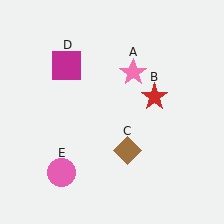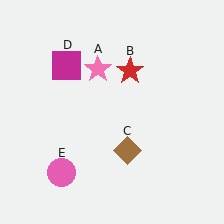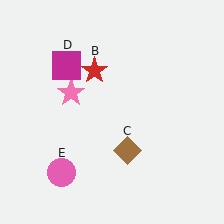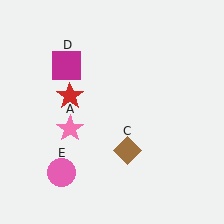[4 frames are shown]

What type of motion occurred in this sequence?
The pink star (object A), red star (object B) rotated counterclockwise around the center of the scene.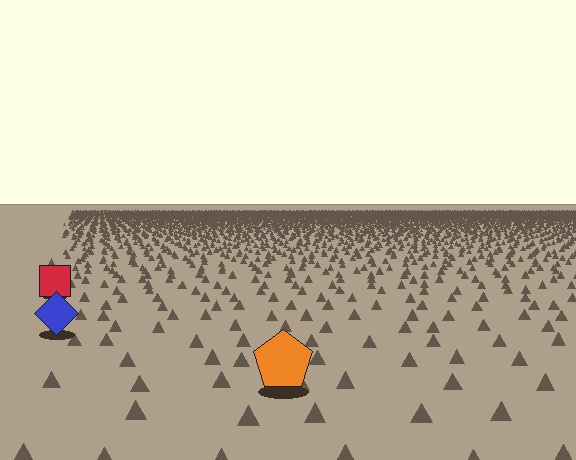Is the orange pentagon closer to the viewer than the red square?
Yes. The orange pentagon is closer — you can tell from the texture gradient: the ground texture is coarser near it.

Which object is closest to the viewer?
The orange pentagon is closest. The texture marks near it are larger and more spread out.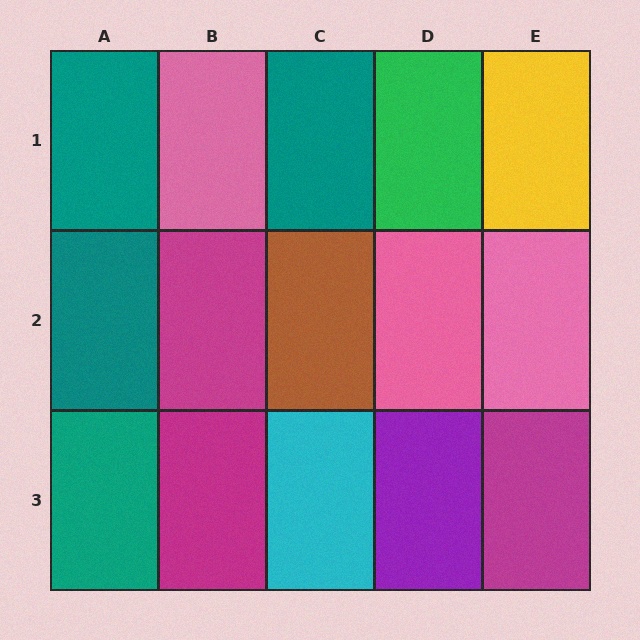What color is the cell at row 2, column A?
Teal.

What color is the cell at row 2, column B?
Magenta.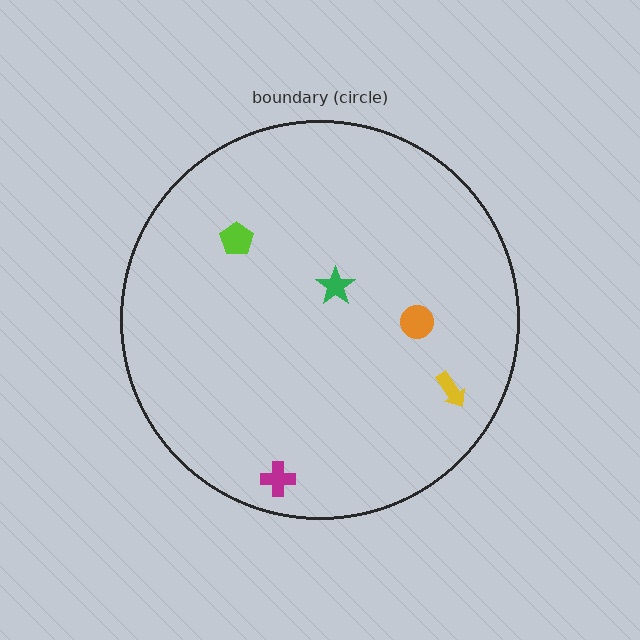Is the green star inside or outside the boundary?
Inside.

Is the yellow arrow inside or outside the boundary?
Inside.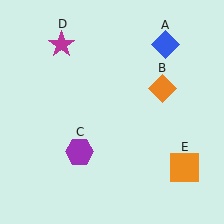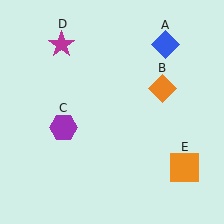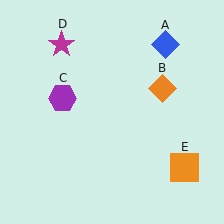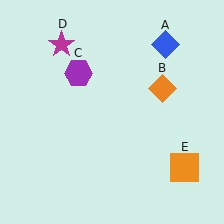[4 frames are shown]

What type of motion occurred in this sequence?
The purple hexagon (object C) rotated clockwise around the center of the scene.